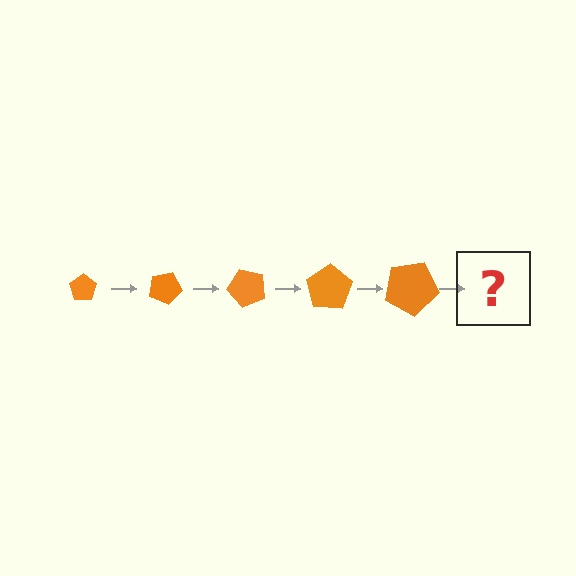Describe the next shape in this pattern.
It should be a pentagon, larger than the previous one and rotated 125 degrees from the start.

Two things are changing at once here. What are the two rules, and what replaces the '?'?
The two rules are that the pentagon grows larger each step and it rotates 25 degrees each step. The '?' should be a pentagon, larger than the previous one and rotated 125 degrees from the start.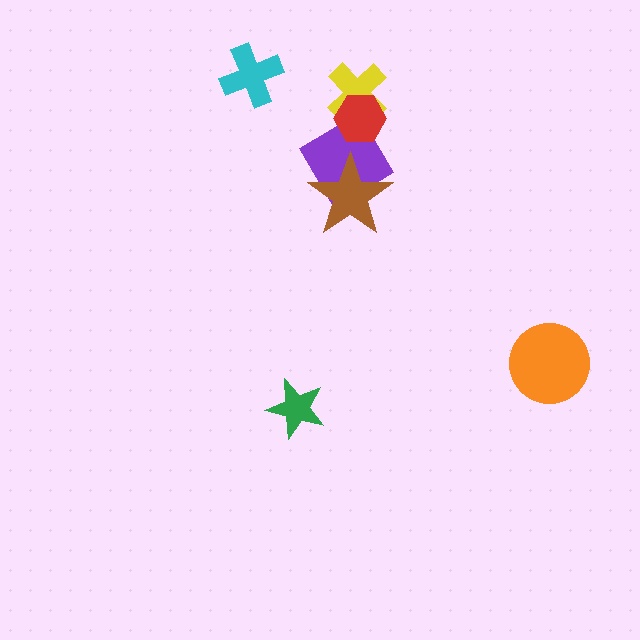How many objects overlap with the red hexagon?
2 objects overlap with the red hexagon.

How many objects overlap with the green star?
0 objects overlap with the green star.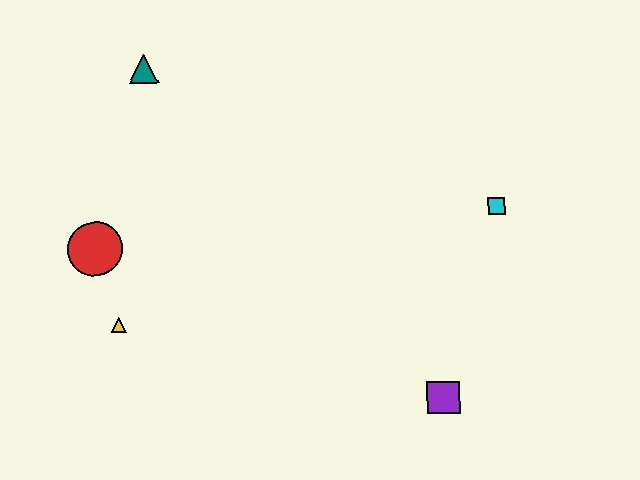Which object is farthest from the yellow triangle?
The cyan square is farthest from the yellow triangle.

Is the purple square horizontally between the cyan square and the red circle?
Yes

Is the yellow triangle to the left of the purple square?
Yes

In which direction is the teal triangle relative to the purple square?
The teal triangle is above the purple square.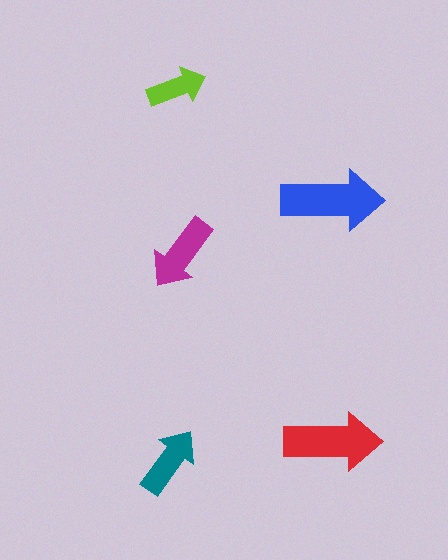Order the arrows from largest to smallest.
the blue one, the red one, the magenta one, the teal one, the lime one.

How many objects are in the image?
There are 5 objects in the image.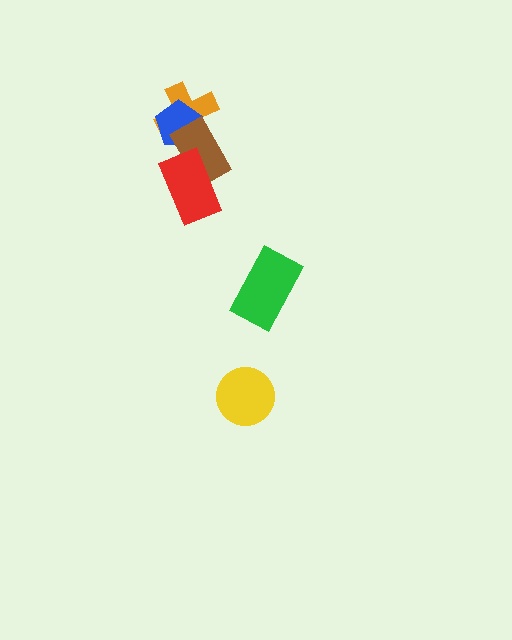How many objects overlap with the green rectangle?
0 objects overlap with the green rectangle.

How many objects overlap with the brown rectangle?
3 objects overlap with the brown rectangle.